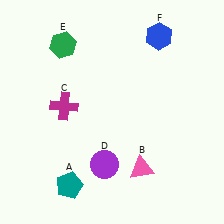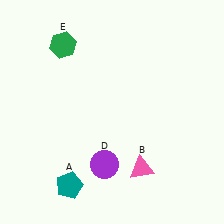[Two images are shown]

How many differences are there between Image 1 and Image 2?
There are 2 differences between the two images.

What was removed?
The blue hexagon (F), the magenta cross (C) were removed in Image 2.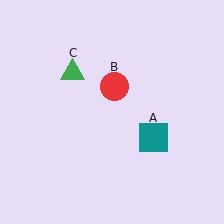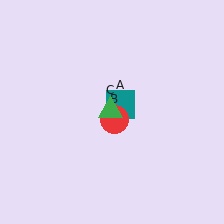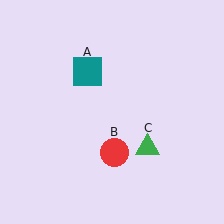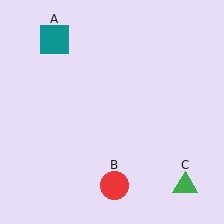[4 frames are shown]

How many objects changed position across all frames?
3 objects changed position: teal square (object A), red circle (object B), green triangle (object C).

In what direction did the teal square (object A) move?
The teal square (object A) moved up and to the left.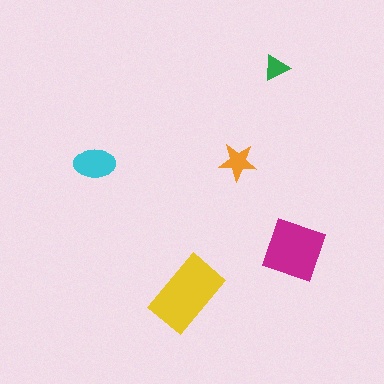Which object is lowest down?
The yellow rectangle is bottommost.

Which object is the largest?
The yellow rectangle.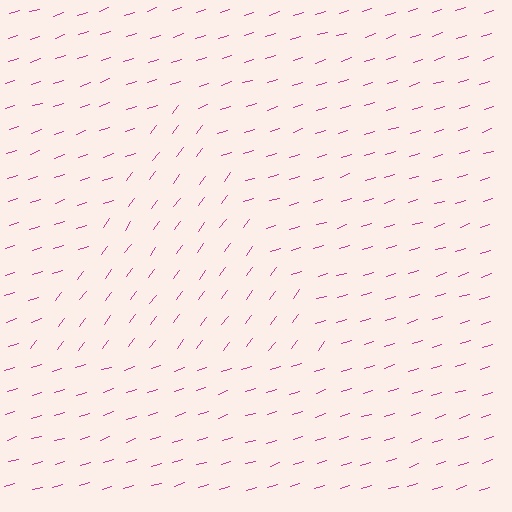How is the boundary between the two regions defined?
The boundary is defined purely by a change in line orientation (approximately 36 degrees difference). All lines are the same color and thickness.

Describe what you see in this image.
The image is filled with small magenta line segments. A triangle region in the image has lines oriented differently from the surrounding lines, creating a visible texture boundary.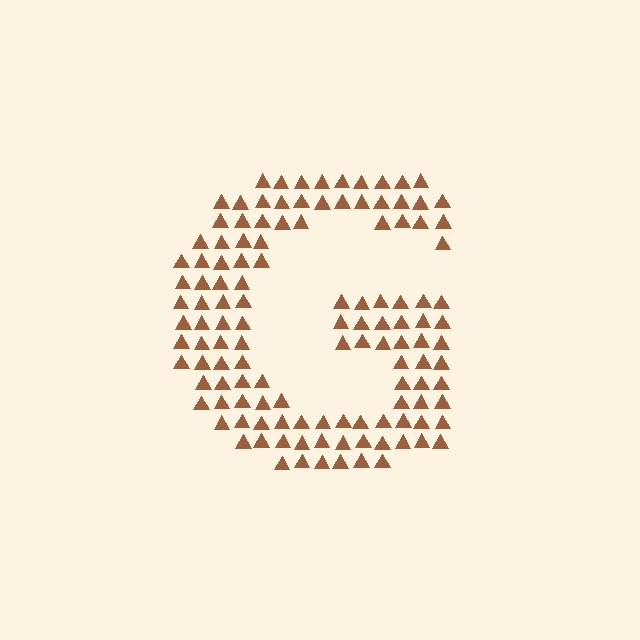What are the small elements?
The small elements are triangles.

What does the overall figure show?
The overall figure shows the letter G.